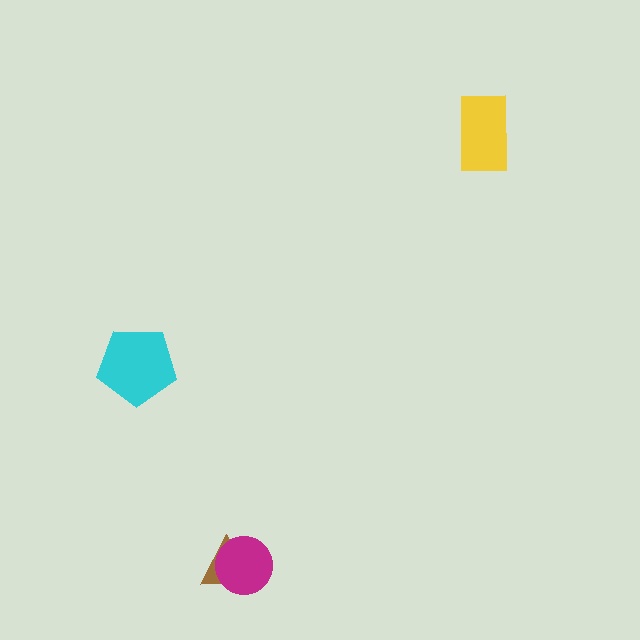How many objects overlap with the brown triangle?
1 object overlaps with the brown triangle.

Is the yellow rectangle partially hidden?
No, no other shape covers it.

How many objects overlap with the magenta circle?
1 object overlaps with the magenta circle.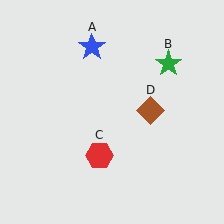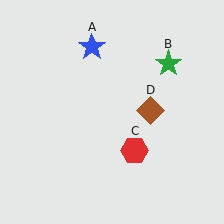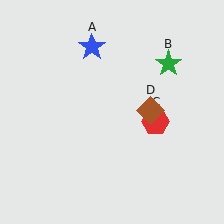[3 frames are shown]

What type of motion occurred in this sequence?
The red hexagon (object C) rotated counterclockwise around the center of the scene.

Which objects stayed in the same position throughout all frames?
Blue star (object A) and green star (object B) and brown diamond (object D) remained stationary.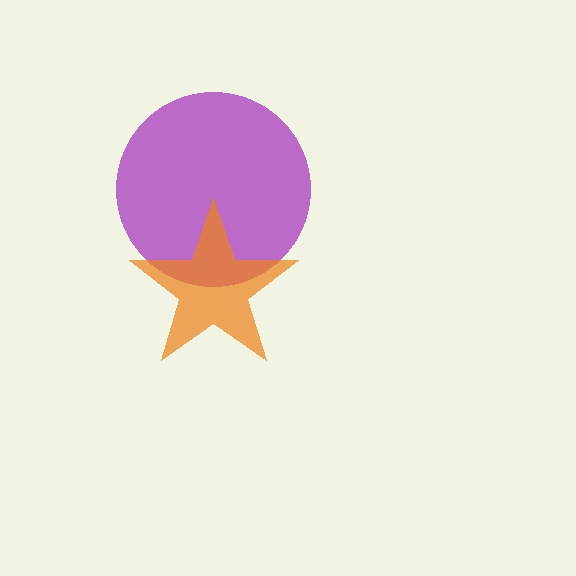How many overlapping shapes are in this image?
There are 2 overlapping shapes in the image.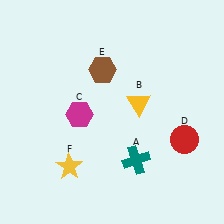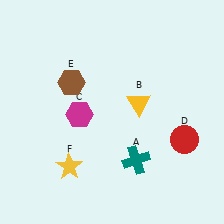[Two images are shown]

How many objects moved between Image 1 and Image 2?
1 object moved between the two images.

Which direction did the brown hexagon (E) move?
The brown hexagon (E) moved left.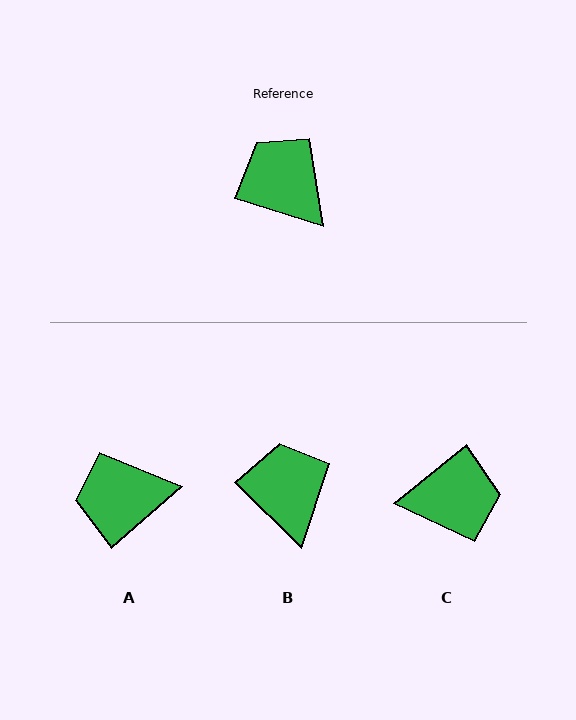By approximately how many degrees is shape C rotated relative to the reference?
Approximately 124 degrees clockwise.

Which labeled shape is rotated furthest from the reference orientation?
C, about 124 degrees away.